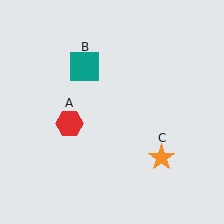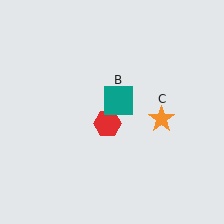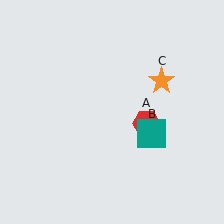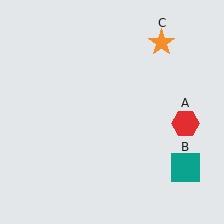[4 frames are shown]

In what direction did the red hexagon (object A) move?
The red hexagon (object A) moved right.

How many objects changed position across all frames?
3 objects changed position: red hexagon (object A), teal square (object B), orange star (object C).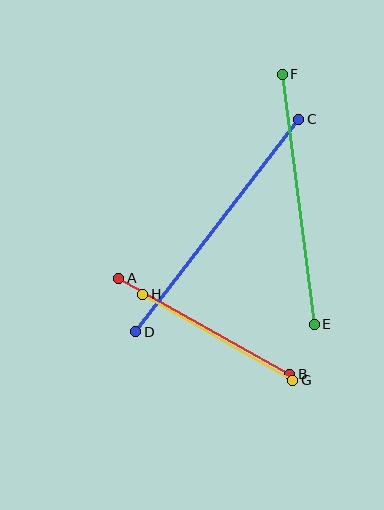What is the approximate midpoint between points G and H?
The midpoint is at approximately (218, 337) pixels.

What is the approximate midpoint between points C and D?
The midpoint is at approximately (217, 225) pixels.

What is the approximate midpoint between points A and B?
The midpoint is at approximately (204, 326) pixels.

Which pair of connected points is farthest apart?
Points C and D are farthest apart.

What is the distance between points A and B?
The distance is approximately 196 pixels.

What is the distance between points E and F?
The distance is approximately 252 pixels.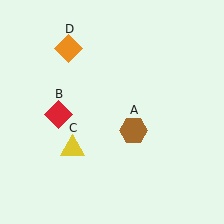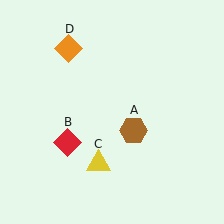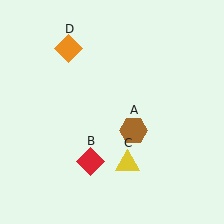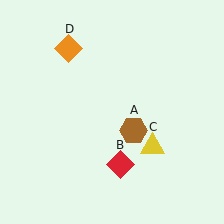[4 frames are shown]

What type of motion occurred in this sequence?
The red diamond (object B), yellow triangle (object C) rotated counterclockwise around the center of the scene.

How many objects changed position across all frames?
2 objects changed position: red diamond (object B), yellow triangle (object C).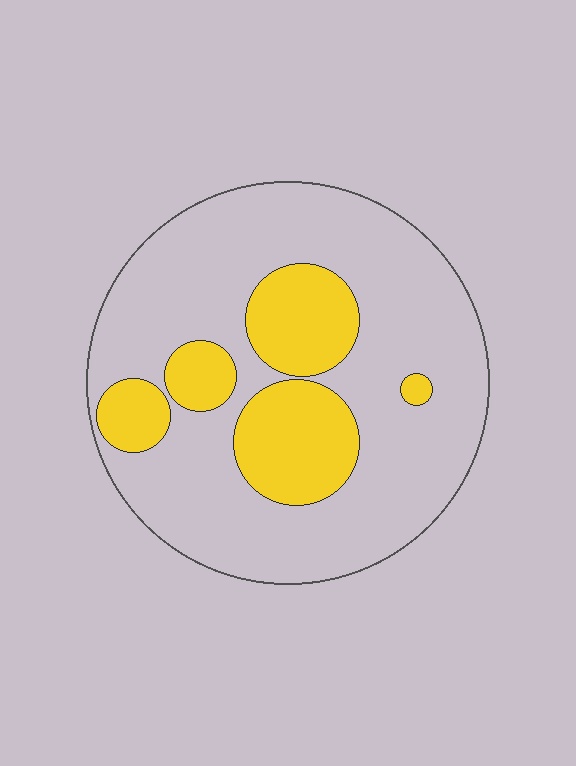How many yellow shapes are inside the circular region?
5.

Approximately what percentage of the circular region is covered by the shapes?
Approximately 25%.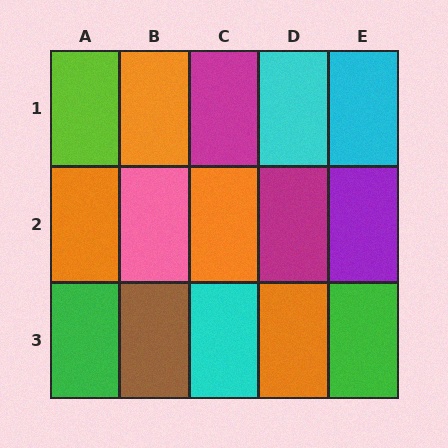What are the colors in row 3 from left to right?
Green, brown, cyan, orange, green.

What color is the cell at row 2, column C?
Orange.